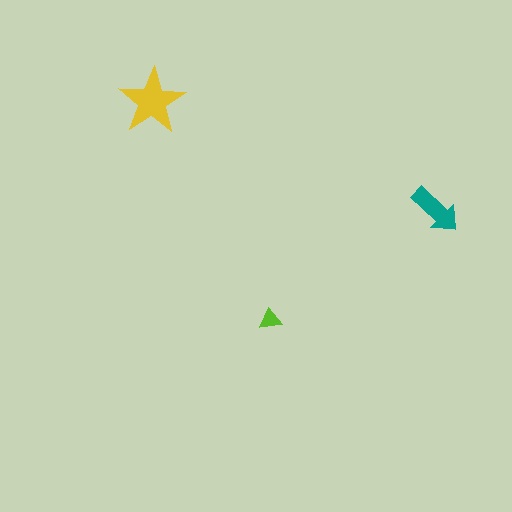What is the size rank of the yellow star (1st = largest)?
1st.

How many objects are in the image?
There are 3 objects in the image.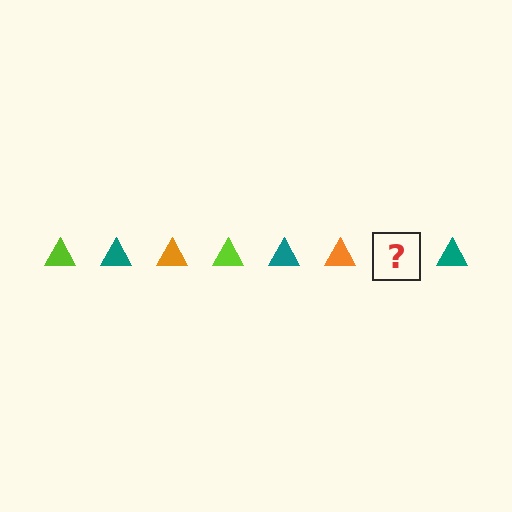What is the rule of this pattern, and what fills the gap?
The rule is that the pattern cycles through lime, teal, orange triangles. The gap should be filled with a lime triangle.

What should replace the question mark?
The question mark should be replaced with a lime triangle.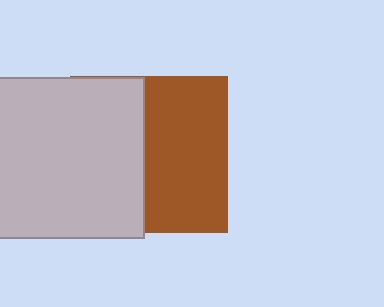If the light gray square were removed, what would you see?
You would see the complete brown square.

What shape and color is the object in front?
The object in front is a light gray square.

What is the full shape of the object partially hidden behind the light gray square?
The partially hidden object is a brown square.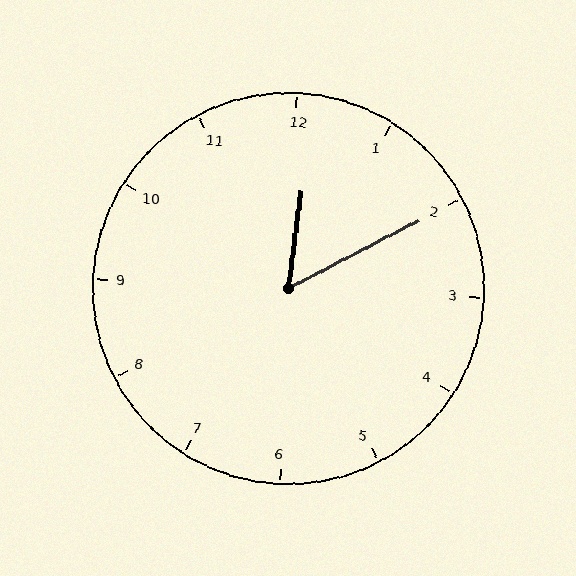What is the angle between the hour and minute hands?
Approximately 55 degrees.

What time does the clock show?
12:10.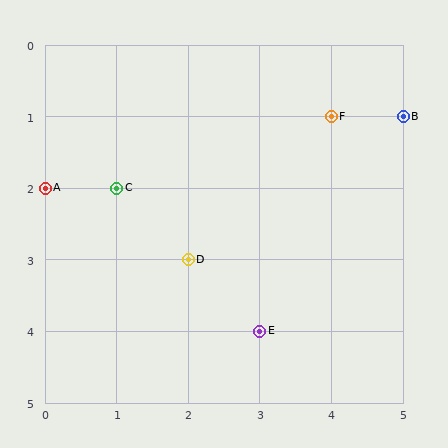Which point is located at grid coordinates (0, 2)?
Point A is at (0, 2).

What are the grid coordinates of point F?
Point F is at grid coordinates (4, 1).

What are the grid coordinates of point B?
Point B is at grid coordinates (5, 1).